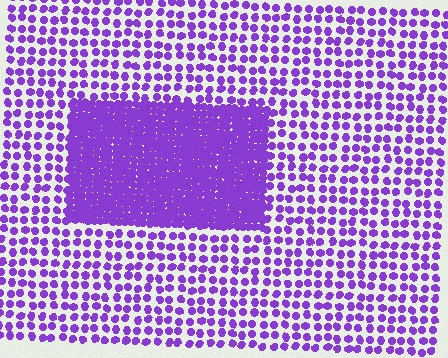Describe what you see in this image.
The image contains small purple elements arranged at two different densities. A rectangle-shaped region is visible where the elements are more densely packed than the surrounding area.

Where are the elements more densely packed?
The elements are more densely packed inside the rectangle boundary.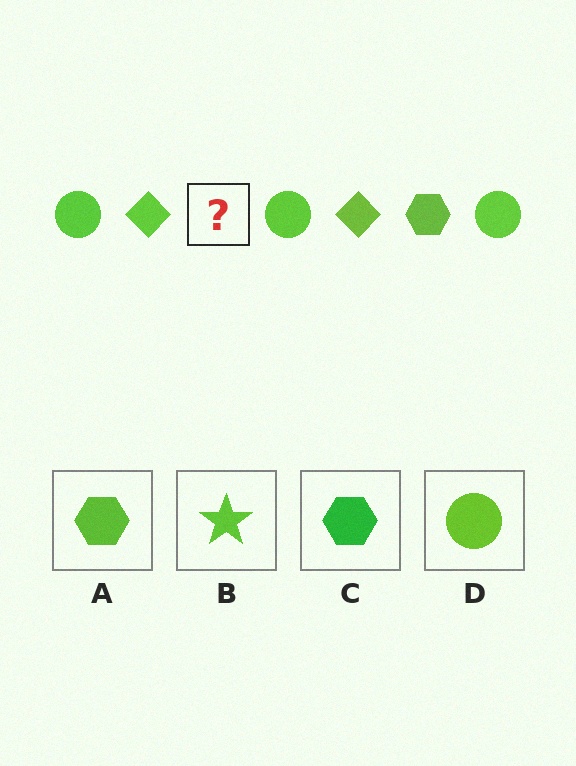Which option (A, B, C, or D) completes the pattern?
A.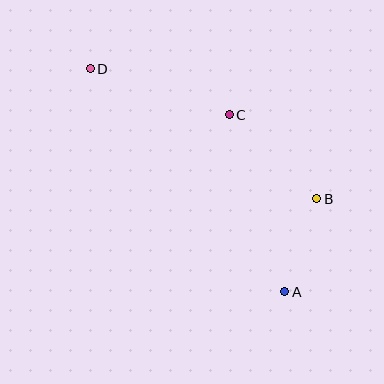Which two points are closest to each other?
Points A and B are closest to each other.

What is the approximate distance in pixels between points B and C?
The distance between B and C is approximately 121 pixels.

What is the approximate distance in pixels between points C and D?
The distance between C and D is approximately 147 pixels.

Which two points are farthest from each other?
Points A and D are farthest from each other.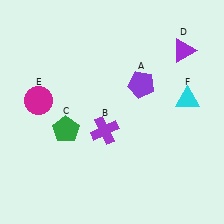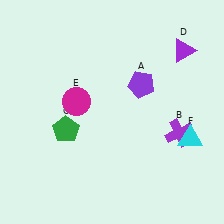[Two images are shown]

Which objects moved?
The objects that moved are: the purple cross (B), the magenta circle (E), the cyan triangle (F).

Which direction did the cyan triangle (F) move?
The cyan triangle (F) moved down.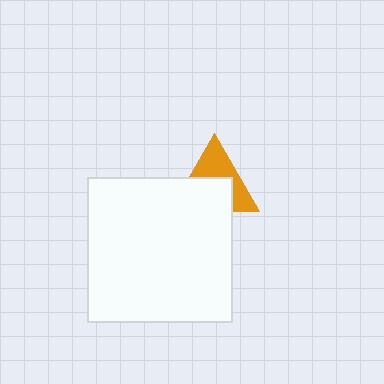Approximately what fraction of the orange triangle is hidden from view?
Roughly 52% of the orange triangle is hidden behind the white square.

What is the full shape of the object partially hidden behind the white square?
The partially hidden object is an orange triangle.